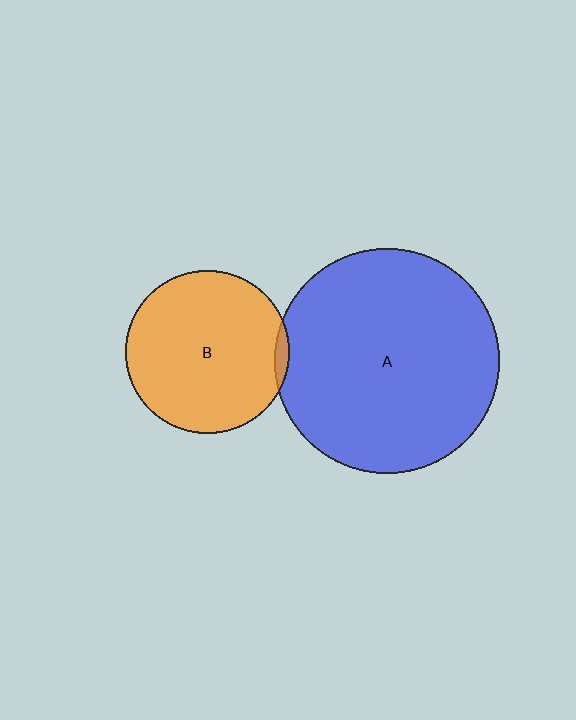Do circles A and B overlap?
Yes.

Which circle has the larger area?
Circle A (blue).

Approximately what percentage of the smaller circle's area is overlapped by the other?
Approximately 5%.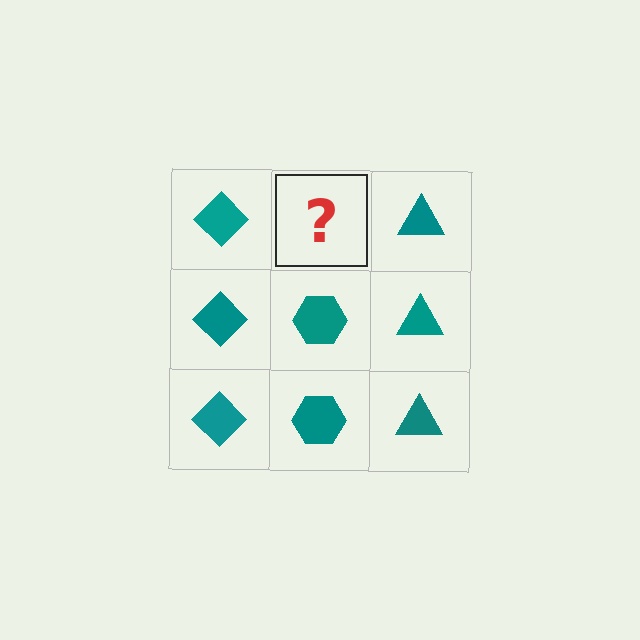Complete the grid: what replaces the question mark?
The question mark should be replaced with a teal hexagon.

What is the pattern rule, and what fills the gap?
The rule is that each column has a consistent shape. The gap should be filled with a teal hexagon.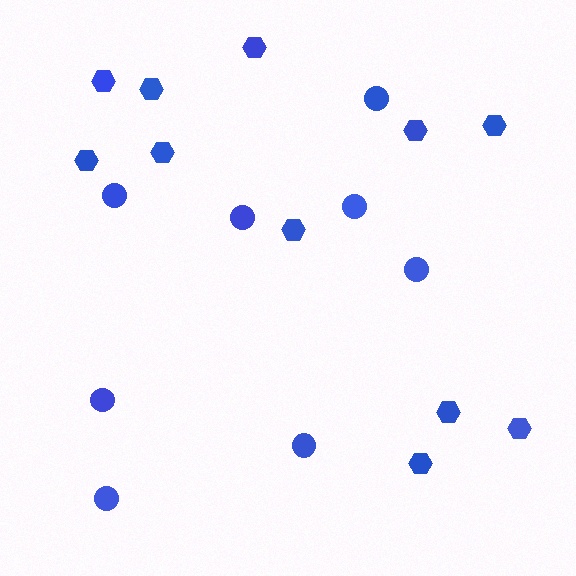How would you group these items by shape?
There are 2 groups: one group of hexagons (11) and one group of circles (8).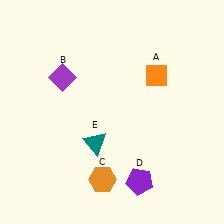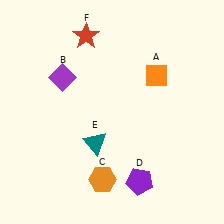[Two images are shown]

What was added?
A red star (F) was added in Image 2.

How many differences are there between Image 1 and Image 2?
There is 1 difference between the two images.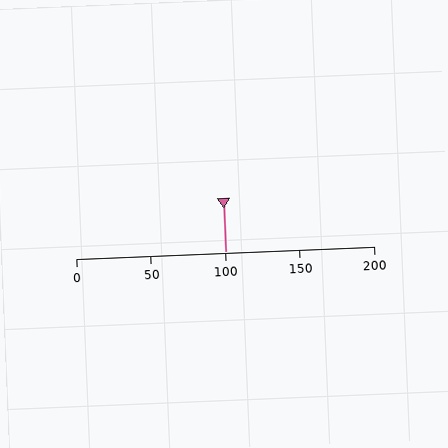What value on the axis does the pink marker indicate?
The marker indicates approximately 100.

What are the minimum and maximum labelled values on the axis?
The axis runs from 0 to 200.